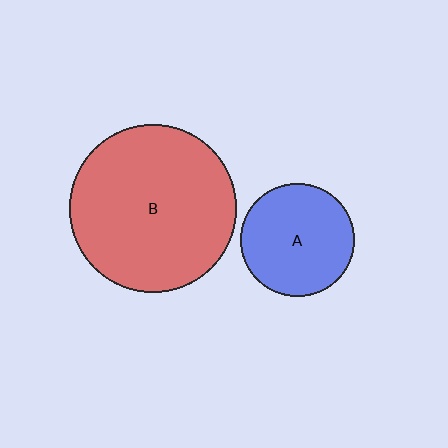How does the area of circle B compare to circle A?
Approximately 2.2 times.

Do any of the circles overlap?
No, none of the circles overlap.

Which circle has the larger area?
Circle B (red).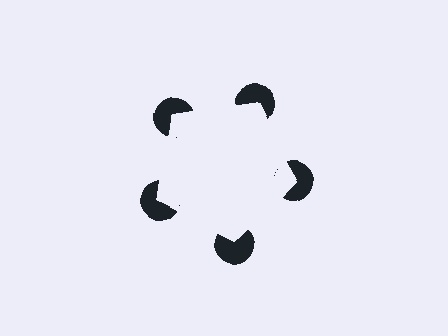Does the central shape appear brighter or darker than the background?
It typically appears slightly brighter than the background, even though no actual brightness change is drawn.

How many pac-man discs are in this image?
There are 5 — one at each vertex of the illusory pentagon.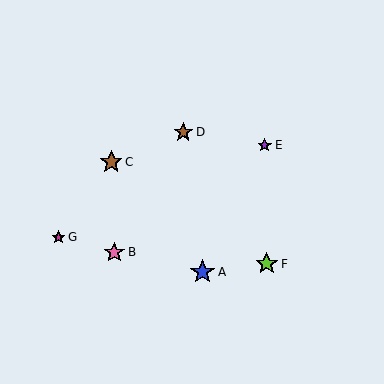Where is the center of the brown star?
The center of the brown star is at (183, 132).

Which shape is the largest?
The blue star (labeled A) is the largest.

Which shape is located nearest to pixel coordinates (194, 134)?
The brown star (labeled D) at (183, 132) is nearest to that location.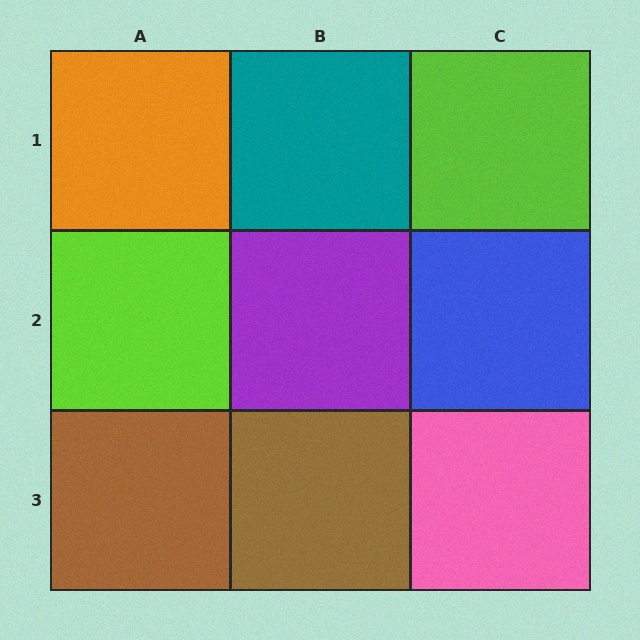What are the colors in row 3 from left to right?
Brown, brown, pink.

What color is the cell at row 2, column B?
Purple.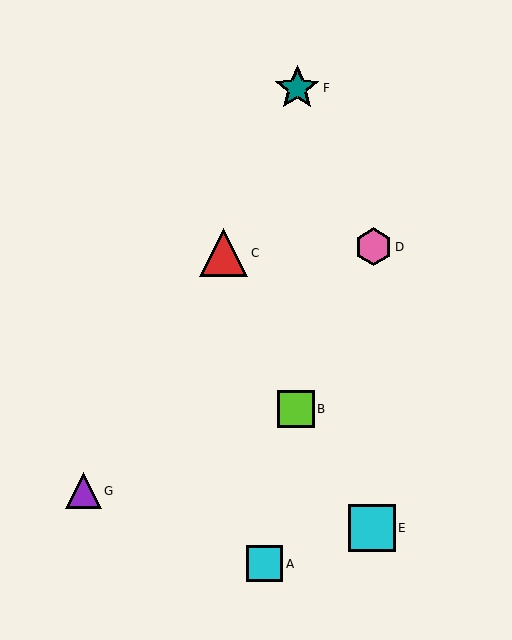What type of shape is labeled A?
Shape A is a cyan square.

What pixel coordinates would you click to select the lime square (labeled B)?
Click at (296, 409) to select the lime square B.